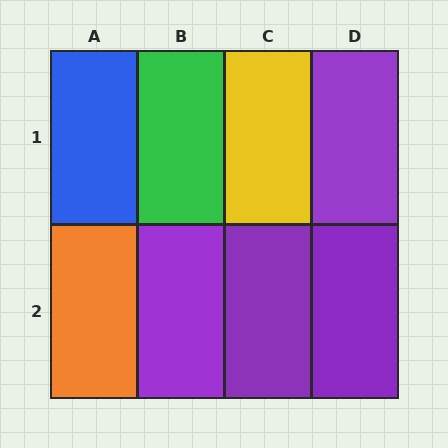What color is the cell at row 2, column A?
Orange.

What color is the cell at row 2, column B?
Purple.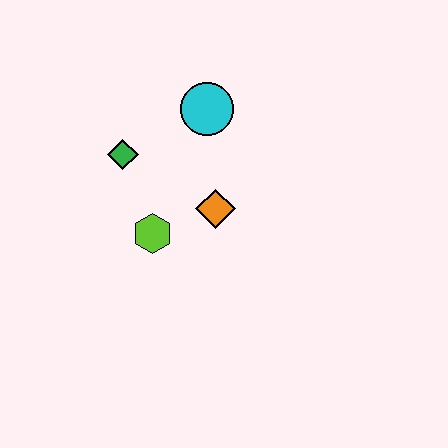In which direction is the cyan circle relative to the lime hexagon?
The cyan circle is above the lime hexagon.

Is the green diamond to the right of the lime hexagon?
No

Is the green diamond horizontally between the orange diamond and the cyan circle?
No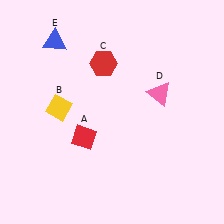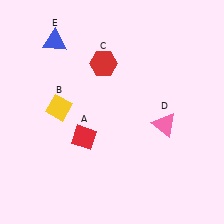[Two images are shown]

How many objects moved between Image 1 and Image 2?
1 object moved between the two images.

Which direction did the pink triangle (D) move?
The pink triangle (D) moved down.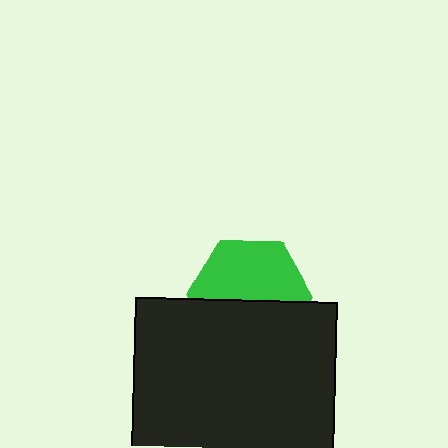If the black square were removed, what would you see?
You would see the complete green hexagon.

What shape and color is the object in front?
The object in front is a black square.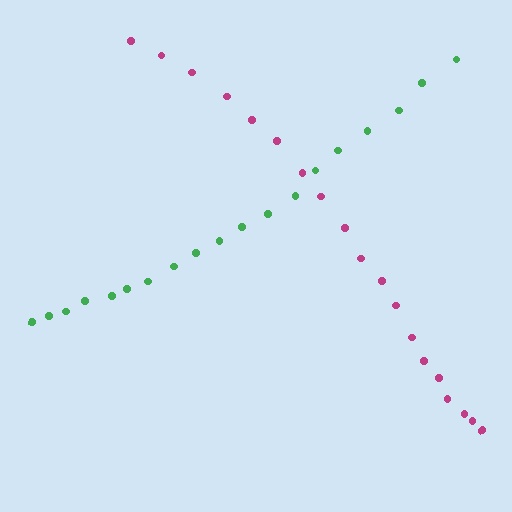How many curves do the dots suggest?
There are 2 distinct paths.